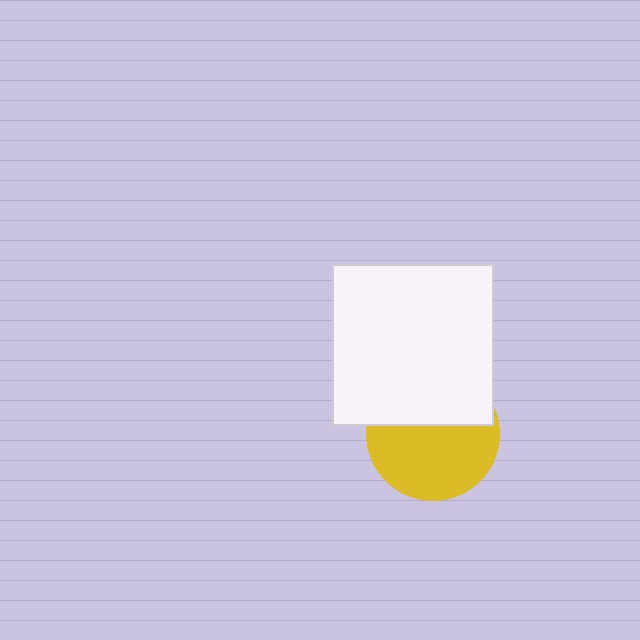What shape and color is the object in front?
The object in front is a white square.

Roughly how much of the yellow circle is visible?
About half of it is visible (roughly 59%).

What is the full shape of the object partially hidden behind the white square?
The partially hidden object is a yellow circle.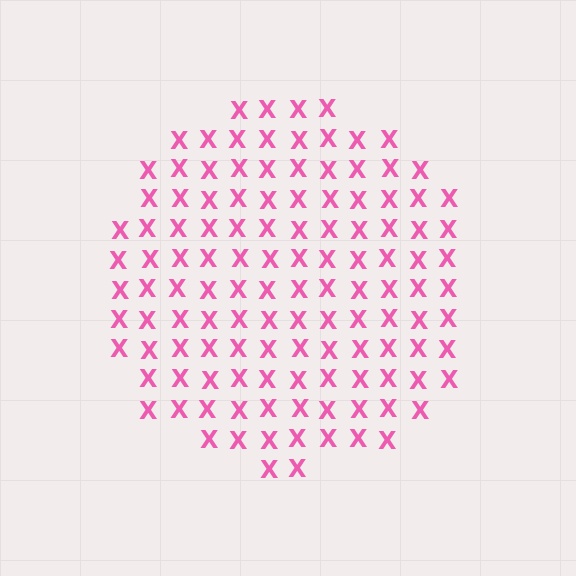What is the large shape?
The large shape is a circle.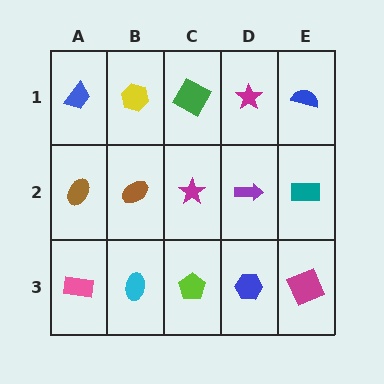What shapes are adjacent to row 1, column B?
A brown ellipse (row 2, column B), a blue trapezoid (row 1, column A), a green square (row 1, column C).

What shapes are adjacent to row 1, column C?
A magenta star (row 2, column C), a yellow hexagon (row 1, column B), a magenta star (row 1, column D).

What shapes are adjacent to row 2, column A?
A blue trapezoid (row 1, column A), a pink rectangle (row 3, column A), a brown ellipse (row 2, column B).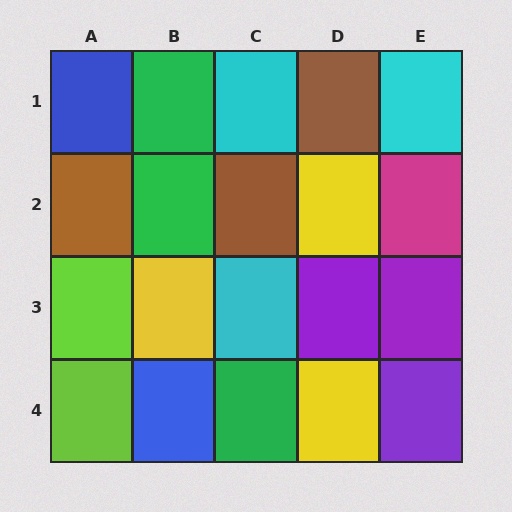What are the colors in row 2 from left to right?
Brown, green, brown, yellow, magenta.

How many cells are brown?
3 cells are brown.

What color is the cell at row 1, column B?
Green.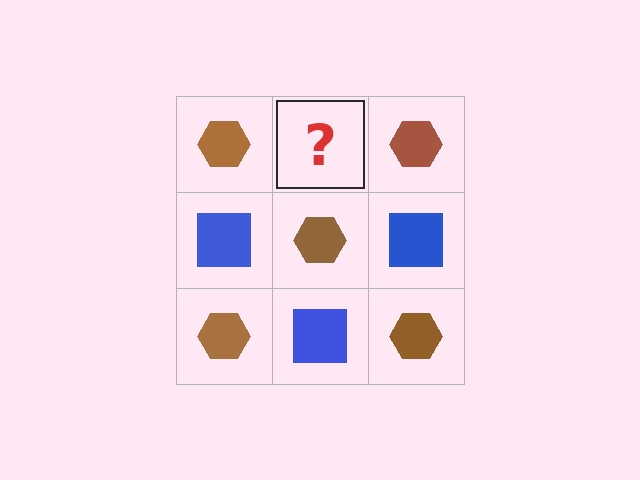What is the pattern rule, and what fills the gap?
The rule is that it alternates brown hexagon and blue square in a checkerboard pattern. The gap should be filled with a blue square.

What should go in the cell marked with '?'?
The missing cell should contain a blue square.